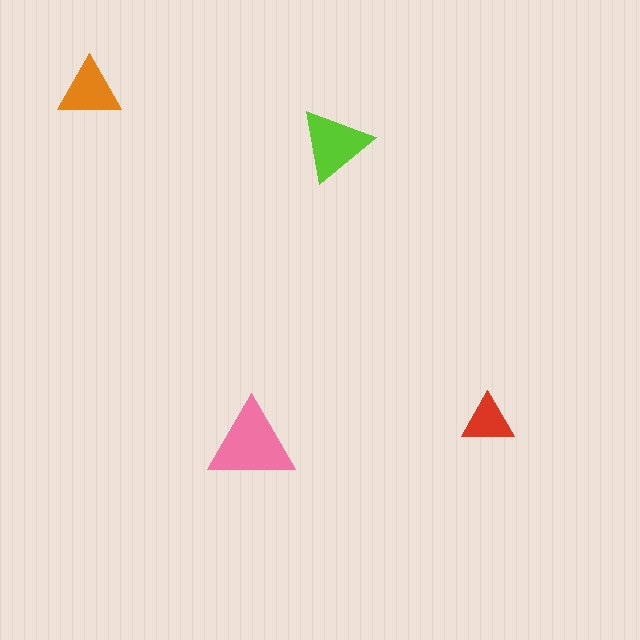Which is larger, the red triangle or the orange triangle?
The orange one.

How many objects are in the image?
There are 4 objects in the image.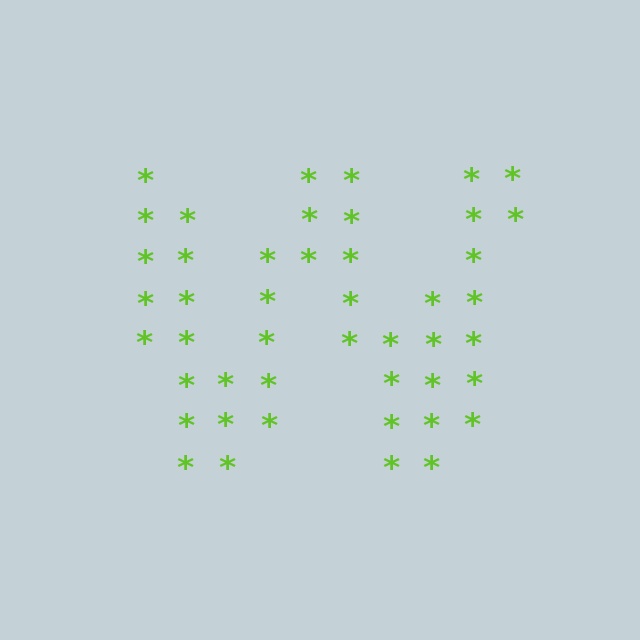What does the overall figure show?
The overall figure shows the letter W.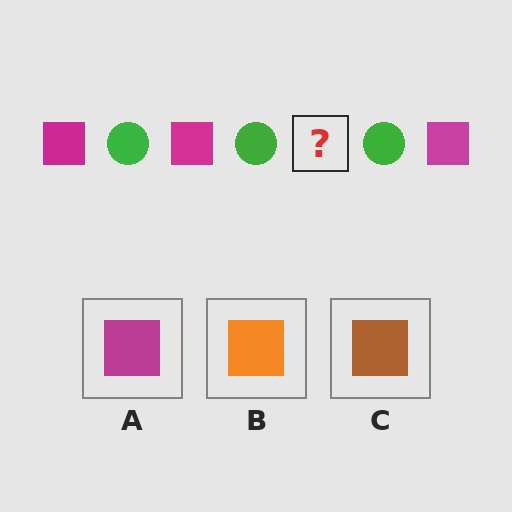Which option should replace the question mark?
Option A.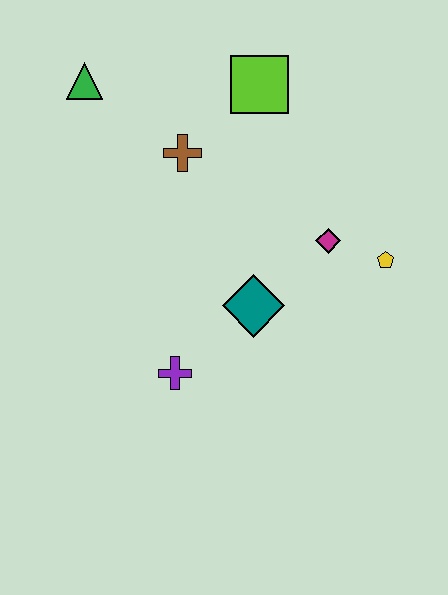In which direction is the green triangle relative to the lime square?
The green triangle is to the left of the lime square.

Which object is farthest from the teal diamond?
The green triangle is farthest from the teal diamond.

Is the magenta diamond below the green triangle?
Yes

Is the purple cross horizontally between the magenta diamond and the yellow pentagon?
No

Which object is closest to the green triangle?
The brown cross is closest to the green triangle.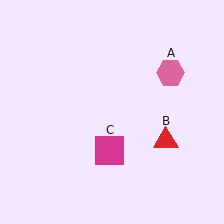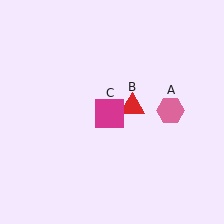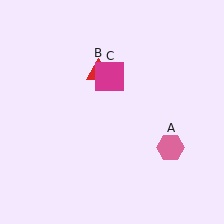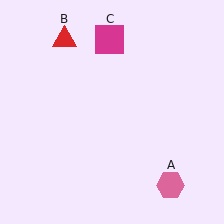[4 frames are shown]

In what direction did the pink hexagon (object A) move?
The pink hexagon (object A) moved down.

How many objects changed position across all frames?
3 objects changed position: pink hexagon (object A), red triangle (object B), magenta square (object C).